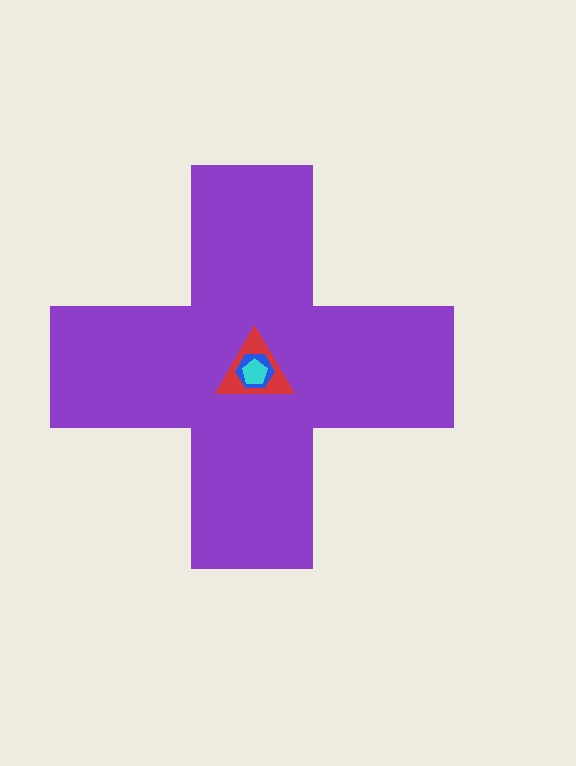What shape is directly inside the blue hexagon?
The cyan pentagon.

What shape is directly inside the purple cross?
The red triangle.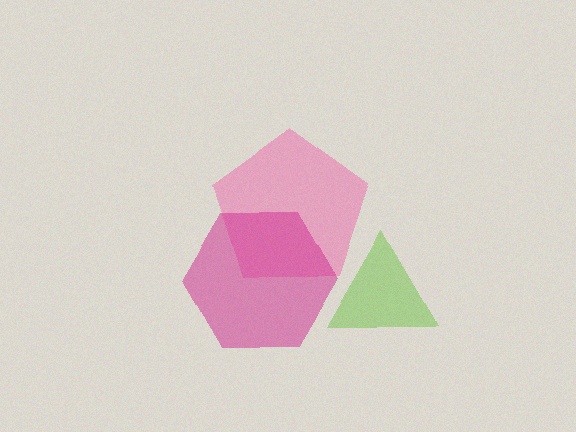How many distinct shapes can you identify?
There are 3 distinct shapes: a lime triangle, a pink pentagon, a magenta hexagon.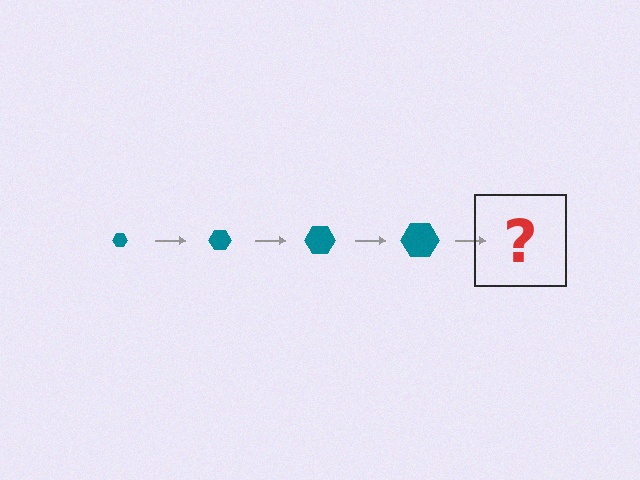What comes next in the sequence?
The next element should be a teal hexagon, larger than the previous one.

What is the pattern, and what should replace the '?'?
The pattern is that the hexagon gets progressively larger each step. The '?' should be a teal hexagon, larger than the previous one.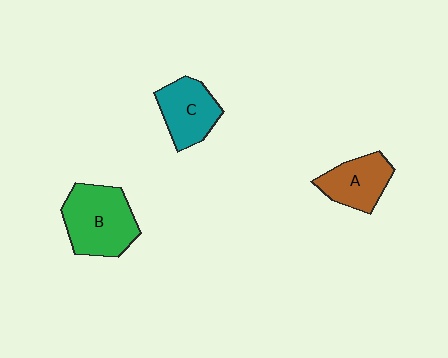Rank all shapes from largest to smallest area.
From largest to smallest: B (green), C (teal), A (brown).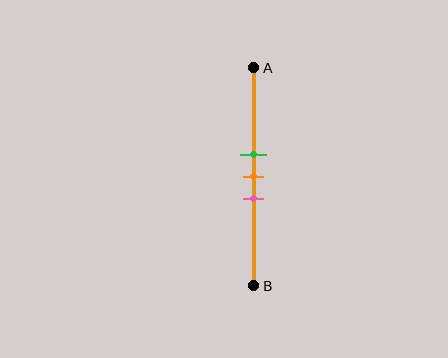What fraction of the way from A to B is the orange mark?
The orange mark is approximately 50% (0.5) of the way from A to B.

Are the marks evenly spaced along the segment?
Yes, the marks are approximately evenly spaced.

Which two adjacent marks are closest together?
The green and orange marks are the closest adjacent pair.